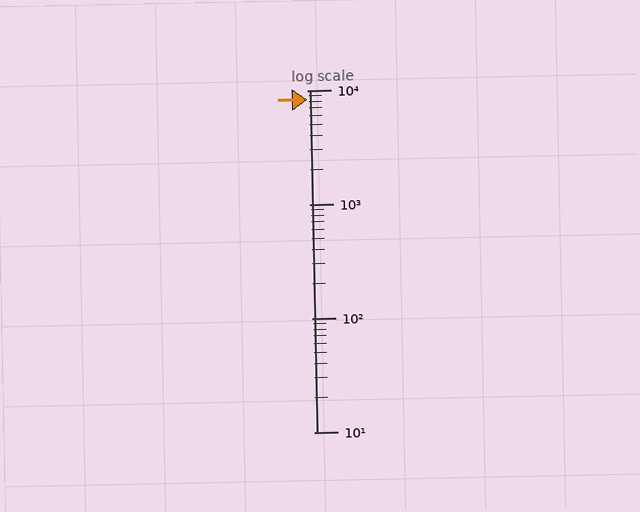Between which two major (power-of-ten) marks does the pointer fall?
The pointer is between 1000 and 10000.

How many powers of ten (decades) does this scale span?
The scale spans 3 decades, from 10 to 10000.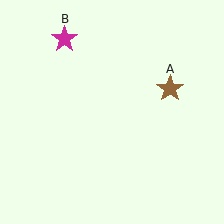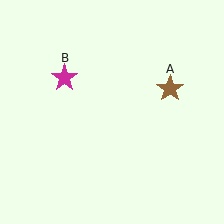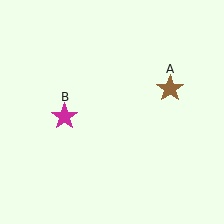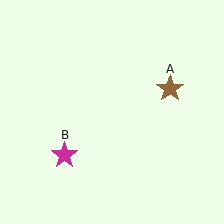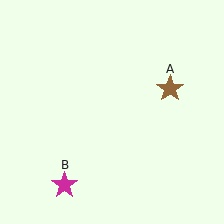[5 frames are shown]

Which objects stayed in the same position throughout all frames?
Brown star (object A) remained stationary.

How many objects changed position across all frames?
1 object changed position: magenta star (object B).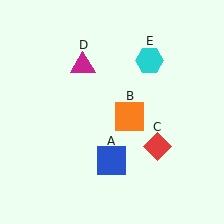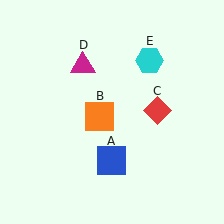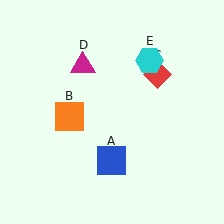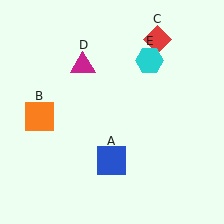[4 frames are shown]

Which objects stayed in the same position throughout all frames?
Blue square (object A) and magenta triangle (object D) and cyan hexagon (object E) remained stationary.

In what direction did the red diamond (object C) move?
The red diamond (object C) moved up.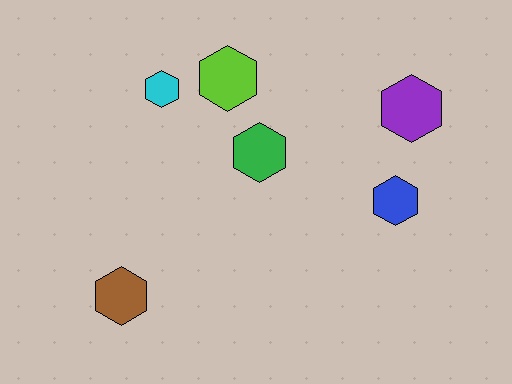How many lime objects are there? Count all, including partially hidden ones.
There is 1 lime object.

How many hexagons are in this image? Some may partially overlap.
There are 6 hexagons.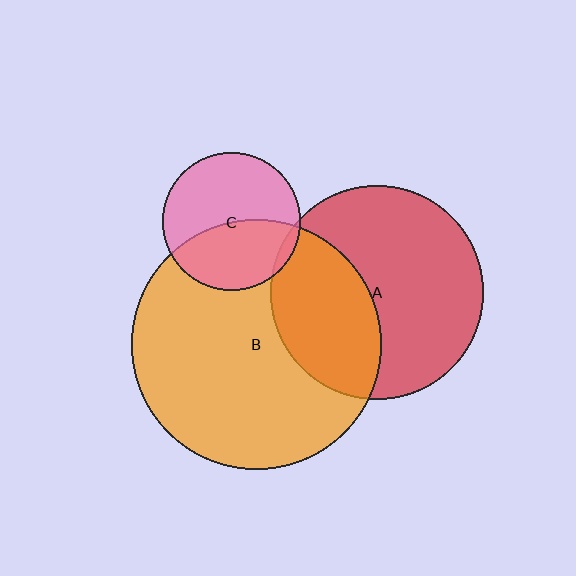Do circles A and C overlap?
Yes.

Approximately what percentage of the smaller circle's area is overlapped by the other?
Approximately 5%.